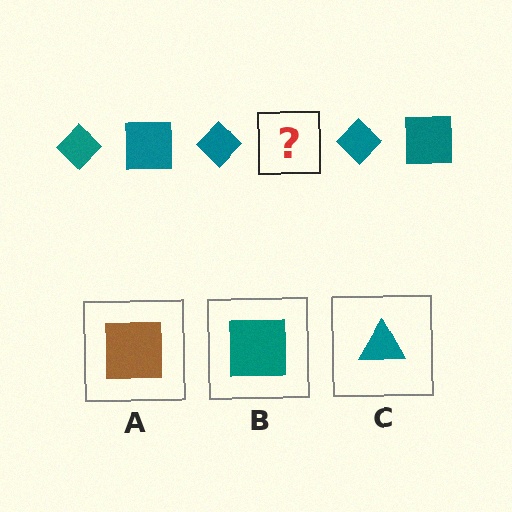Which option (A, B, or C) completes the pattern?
B.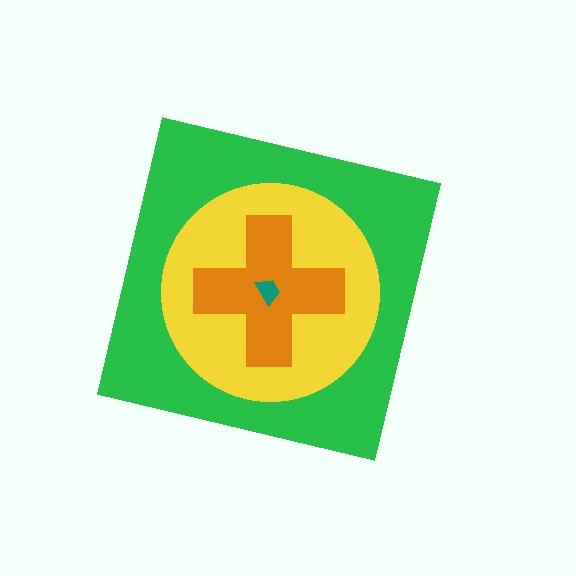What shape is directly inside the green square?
The yellow circle.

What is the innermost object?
The teal trapezoid.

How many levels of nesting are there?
4.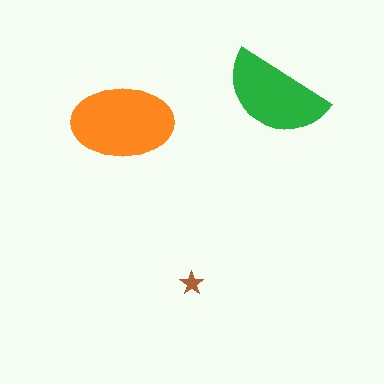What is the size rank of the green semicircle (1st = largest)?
2nd.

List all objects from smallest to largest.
The brown star, the green semicircle, the orange ellipse.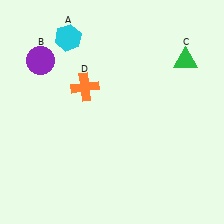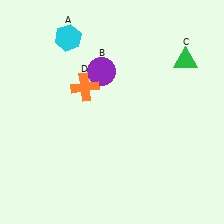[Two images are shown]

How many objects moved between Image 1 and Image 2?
1 object moved between the two images.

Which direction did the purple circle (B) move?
The purple circle (B) moved right.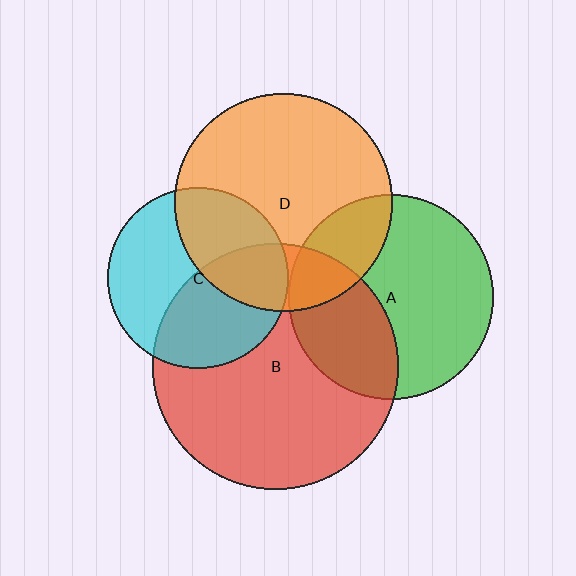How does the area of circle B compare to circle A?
Approximately 1.4 times.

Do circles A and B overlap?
Yes.